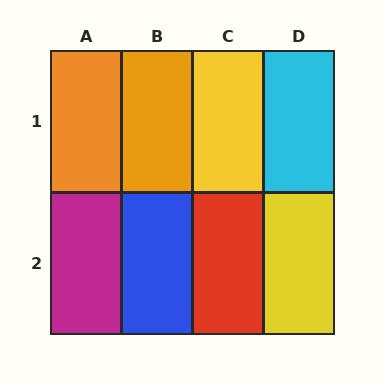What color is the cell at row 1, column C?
Yellow.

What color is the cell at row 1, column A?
Orange.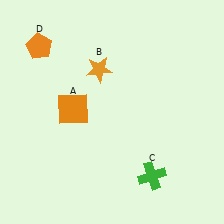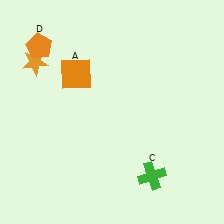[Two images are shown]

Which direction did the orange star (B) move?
The orange star (B) moved left.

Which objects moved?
The objects that moved are: the orange square (A), the orange star (B).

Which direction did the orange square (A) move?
The orange square (A) moved up.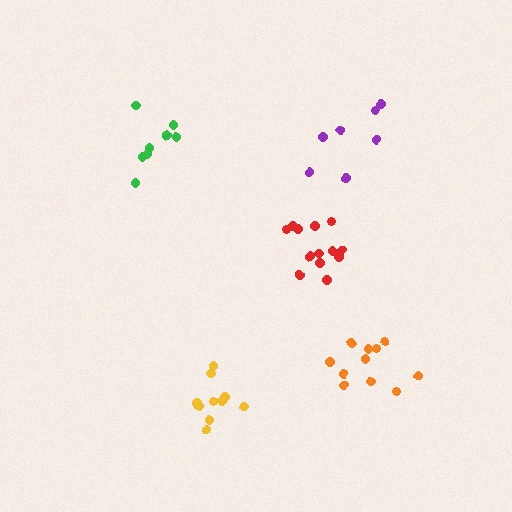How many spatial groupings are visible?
There are 5 spatial groupings.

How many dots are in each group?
Group 1: 8 dots, Group 2: 11 dots, Group 3: 11 dots, Group 4: 13 dots, Group 5: 7 dots (50 total).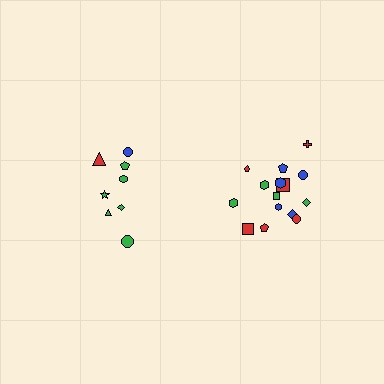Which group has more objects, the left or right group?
The right group.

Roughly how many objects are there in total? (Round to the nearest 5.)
Roughly 25 objects in total.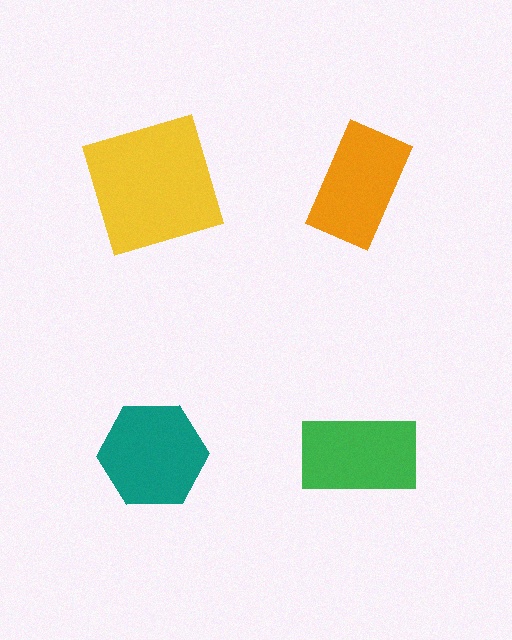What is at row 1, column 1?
A yellow square.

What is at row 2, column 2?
A green rectangle.